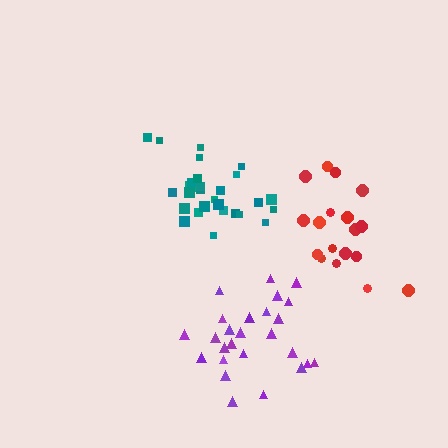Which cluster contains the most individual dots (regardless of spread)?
Teal (28).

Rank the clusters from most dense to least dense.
teal, purple, red.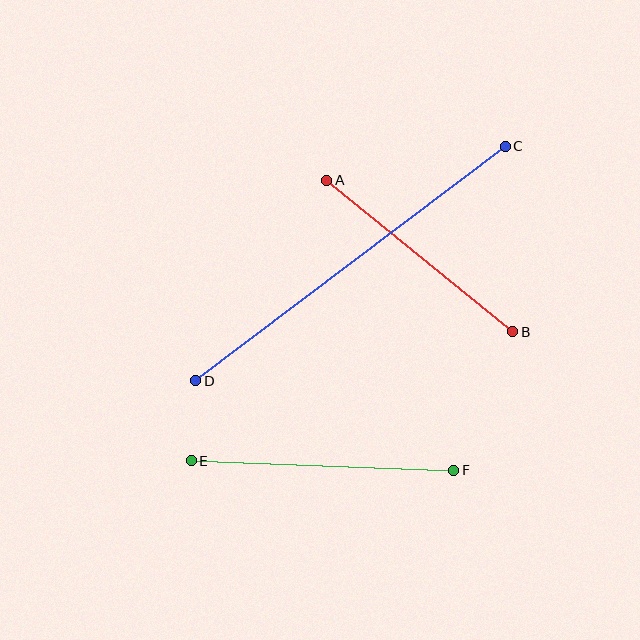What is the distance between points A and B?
The distance is approximately 240 pixels.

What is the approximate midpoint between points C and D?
The midpoint is at approximately (350, 264) pixels.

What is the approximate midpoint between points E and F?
The midpoint is at approximately (322, 466) pixels.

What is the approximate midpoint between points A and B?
The midpoint is at approximately (420, 256) pixels.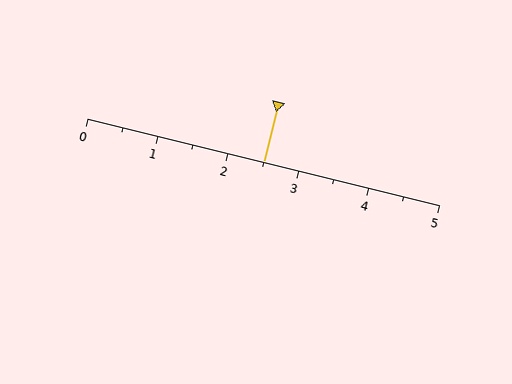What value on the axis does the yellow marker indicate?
The marker indicates approximately 2.5.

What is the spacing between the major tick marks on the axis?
The major ticks are spaced 1 apart.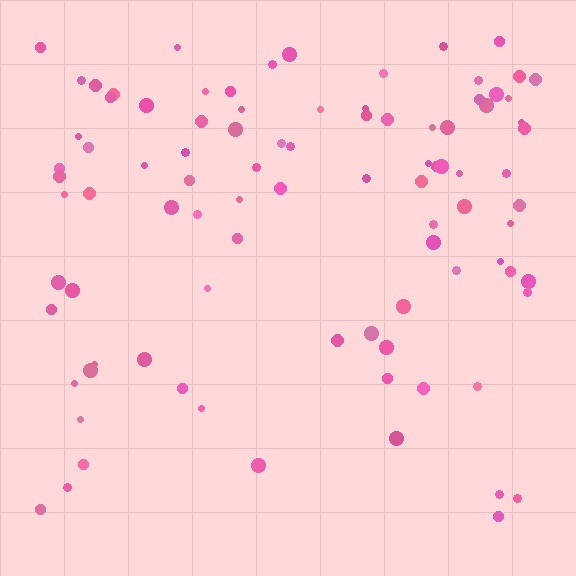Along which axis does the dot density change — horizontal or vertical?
Vertical.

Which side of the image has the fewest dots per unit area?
The bottom.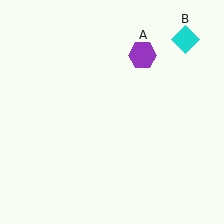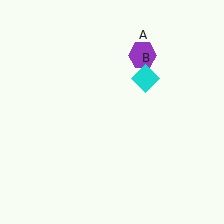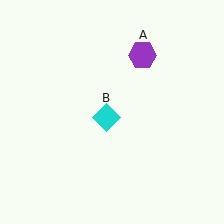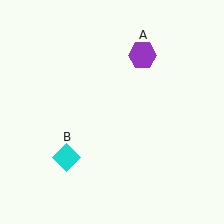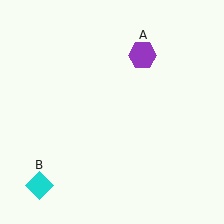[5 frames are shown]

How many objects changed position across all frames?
1 object changed position: cyan diamond (object B).